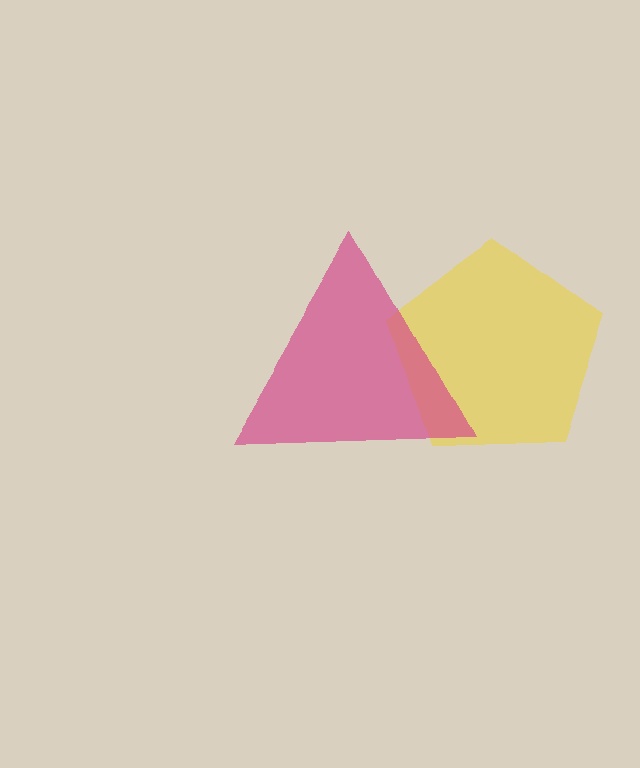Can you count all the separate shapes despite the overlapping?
Yes, there are 2 separate shapes.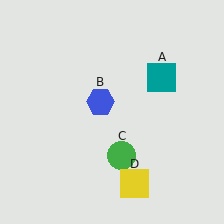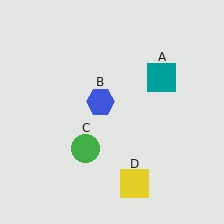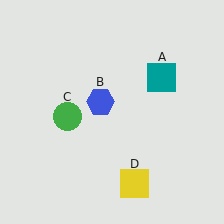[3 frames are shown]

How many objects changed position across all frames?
1 object changed position: green circle (object C).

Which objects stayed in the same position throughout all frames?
Teal square (object A) and blue hexagon (object B) and yellow square (object D) remained stationary.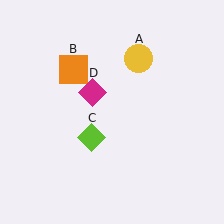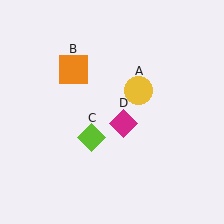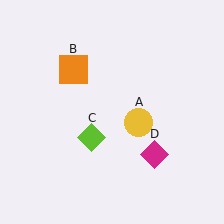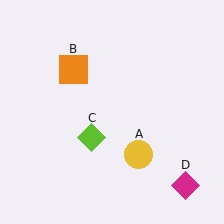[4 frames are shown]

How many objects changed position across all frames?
2 objects changed position: yellow circle (object A), magenta diamond (object D).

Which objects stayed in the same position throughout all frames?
Orange square (object B) and lime diamond (object C) remained stationary.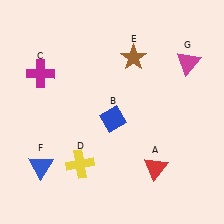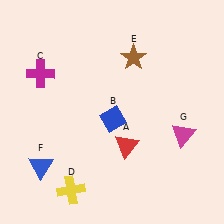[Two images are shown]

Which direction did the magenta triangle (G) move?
The magenta triangle (G) moved down.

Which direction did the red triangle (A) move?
The red triangle (A) moved left.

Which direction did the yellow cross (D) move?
The yellow cross (D) moved down.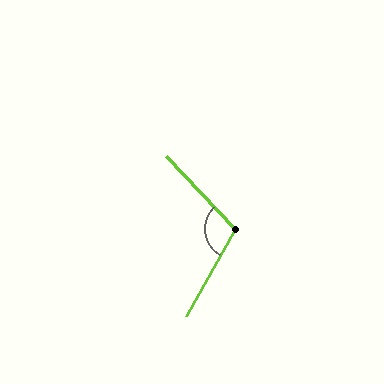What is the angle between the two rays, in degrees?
Approximately 108 degrees.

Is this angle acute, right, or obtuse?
It is obtuse.